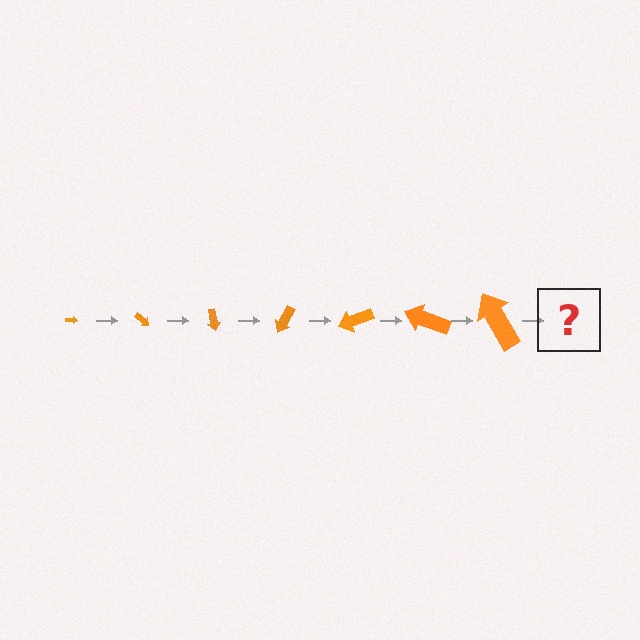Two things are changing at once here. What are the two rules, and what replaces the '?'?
The two rules are that the arrow grows larger each step and it rotates 40 degrees each step. The '?' should be an arrow, larger than the previous one and rotated 280 degrees from the start.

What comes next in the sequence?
The next element should be an arrow, larger than the previous one and rotated 280 degrees from the start.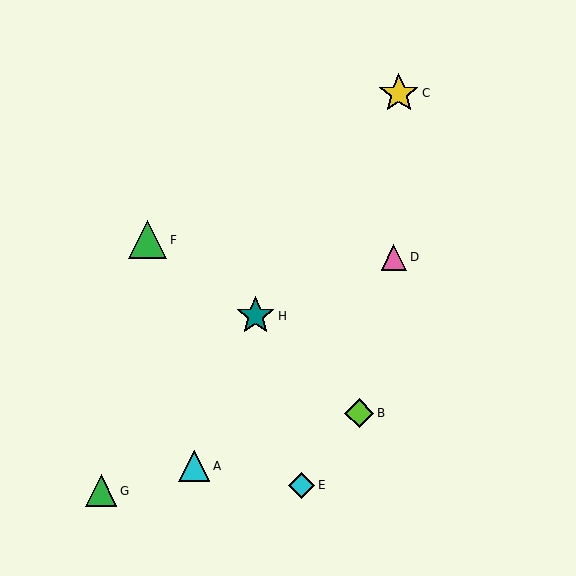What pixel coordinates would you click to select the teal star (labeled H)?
Click at (255, 316) to select the teal star H.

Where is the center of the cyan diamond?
The center of the cyan diamond is at (302, 485).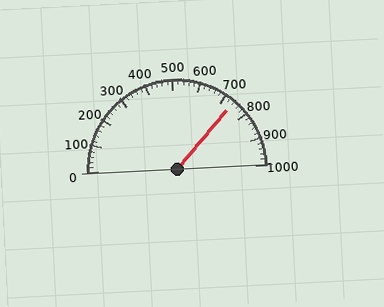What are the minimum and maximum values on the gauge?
The gauge ranges from 0 to 1000.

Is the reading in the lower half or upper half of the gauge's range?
The reading is in the upper half of the range (0 to 1000).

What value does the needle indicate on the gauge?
The needle indicates approximately 740.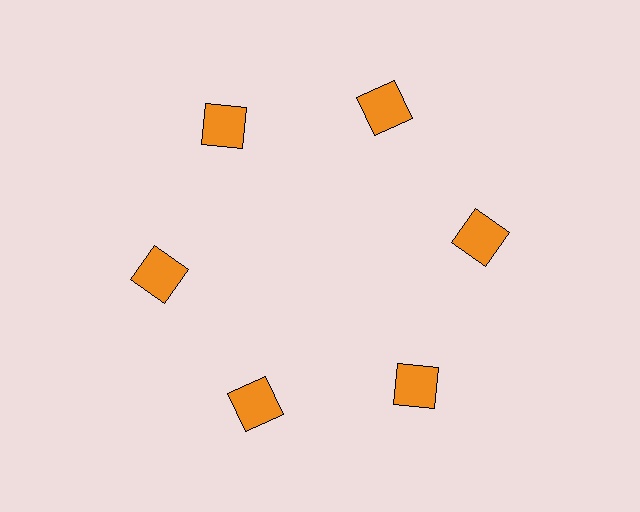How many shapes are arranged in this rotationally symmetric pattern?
There are 6 shapes, arranged in 6 groups of 1.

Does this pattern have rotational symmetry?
Yes, this pattern has 6-fold rotational symmetry. It looks the same after rotating 60 degrees around the center.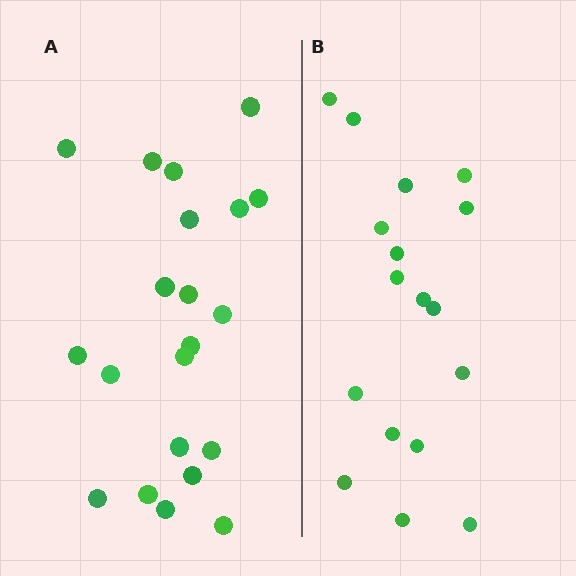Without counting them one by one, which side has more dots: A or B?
Region A (the left region) has more dots.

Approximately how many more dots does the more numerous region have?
Region A has about 4 more dots than region B.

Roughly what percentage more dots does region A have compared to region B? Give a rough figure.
About 25% more.